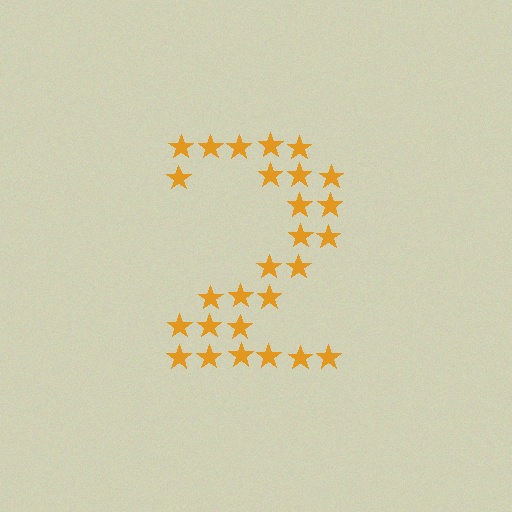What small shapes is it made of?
It is made of small stars.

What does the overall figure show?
The overall figure shows the digit 2.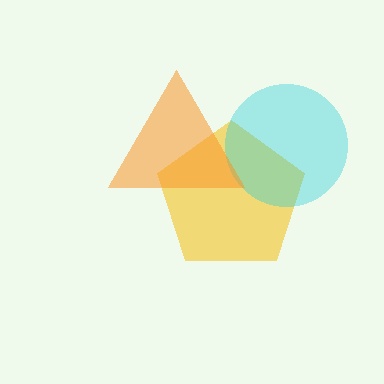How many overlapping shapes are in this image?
There are 3 overlapping shapes in the image.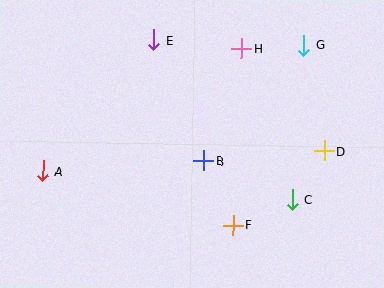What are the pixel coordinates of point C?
Point C is at (292, 199).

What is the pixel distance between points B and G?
The distance between B and G is 153 pixels.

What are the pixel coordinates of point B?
Point B is at (203, 161).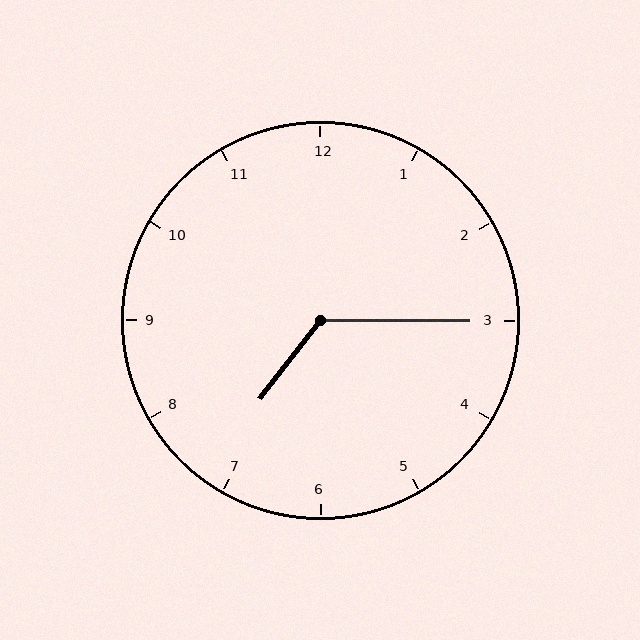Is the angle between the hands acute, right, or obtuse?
It is obtuse.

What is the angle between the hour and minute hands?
Approximately 128 degrees.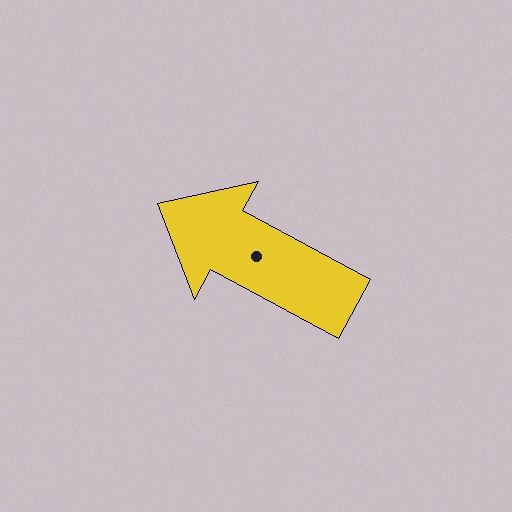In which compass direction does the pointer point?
Northwest.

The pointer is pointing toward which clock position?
Roughly 10 o'clock.